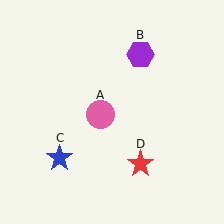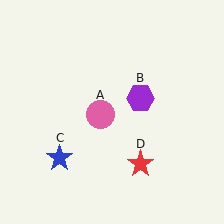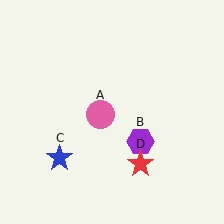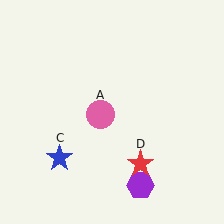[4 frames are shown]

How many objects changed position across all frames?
1 object changed position: purple hexagon (object B).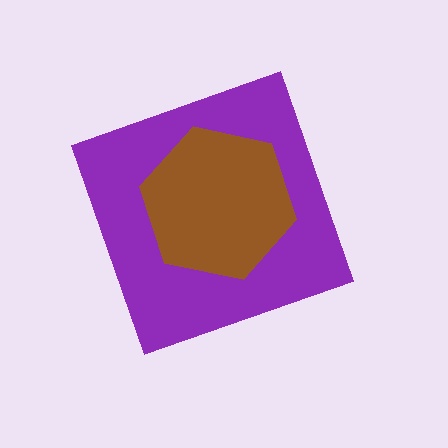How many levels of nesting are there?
2.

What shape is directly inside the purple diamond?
The brown hexagon.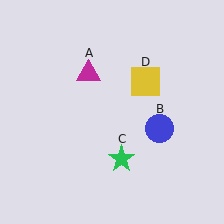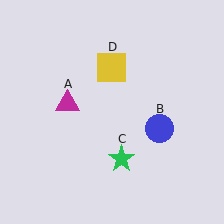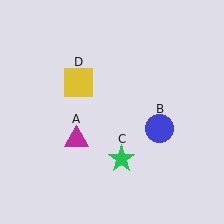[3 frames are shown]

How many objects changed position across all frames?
2 objects changed position: magenta triangle (object A), yellow square (object D).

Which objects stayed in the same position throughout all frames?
Blue circle (object B) and green star (object C) remained stationary.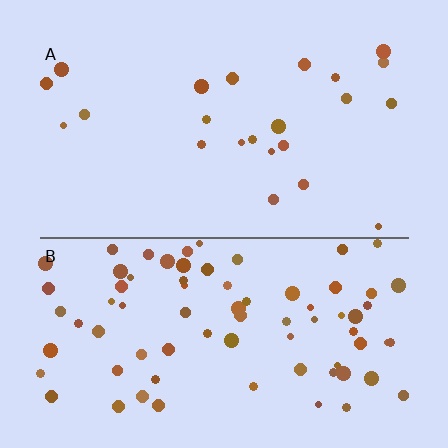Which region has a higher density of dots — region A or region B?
B (the bottom).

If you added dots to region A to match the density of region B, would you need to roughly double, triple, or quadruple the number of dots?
Approximately triple.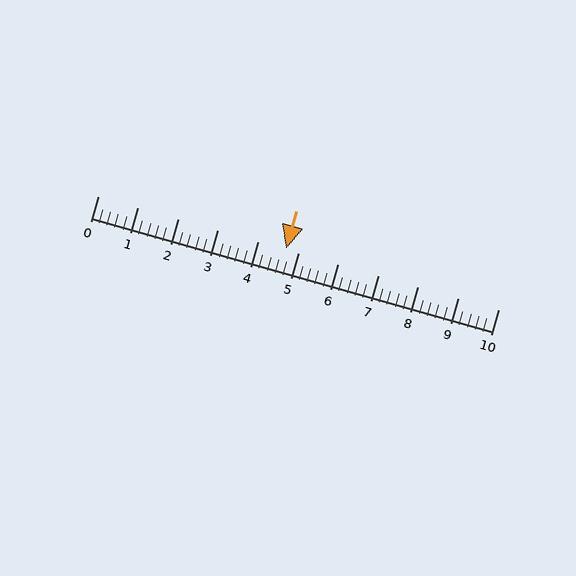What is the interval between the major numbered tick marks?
The major tick marks are spaced 1 units apart.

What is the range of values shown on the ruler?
The ruler shows values from 0 to 10.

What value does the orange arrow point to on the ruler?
The orange arrow points to approximately 4.7.